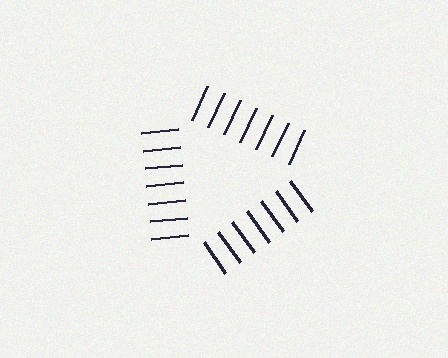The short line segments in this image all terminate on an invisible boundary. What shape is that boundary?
An illusory triangle — the line segments terminate on its edges but no continuous stroke is drawn.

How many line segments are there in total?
21 — 7 along each of the 3 edges.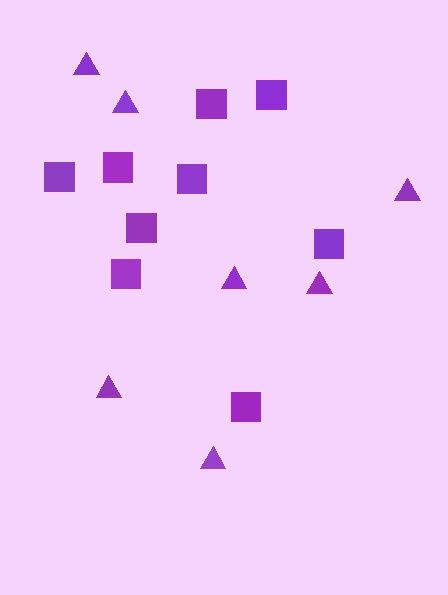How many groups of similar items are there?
There are 2 groups: one group of squares (9) and one group of triangles (7).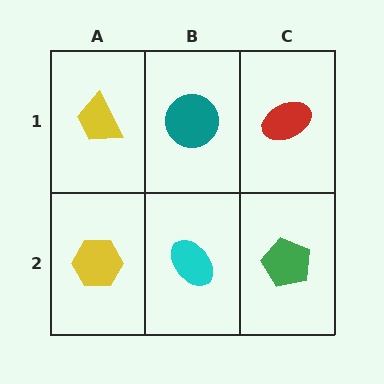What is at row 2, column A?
A yellow hexagon.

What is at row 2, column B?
A cyan ellipse.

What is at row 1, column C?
A red ellipse.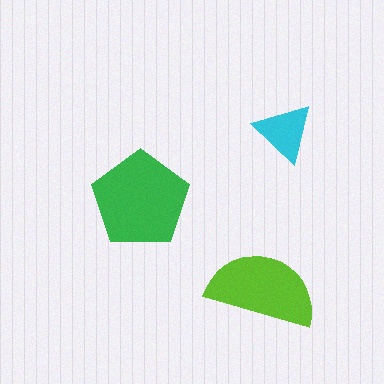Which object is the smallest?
The cyan triangle.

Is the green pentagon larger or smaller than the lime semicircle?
Larger.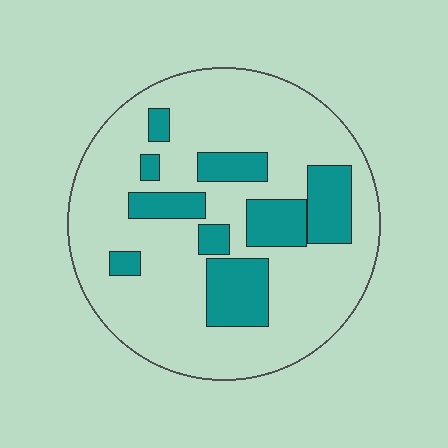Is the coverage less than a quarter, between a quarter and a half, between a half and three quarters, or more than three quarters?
Less than a quarter.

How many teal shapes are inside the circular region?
9.